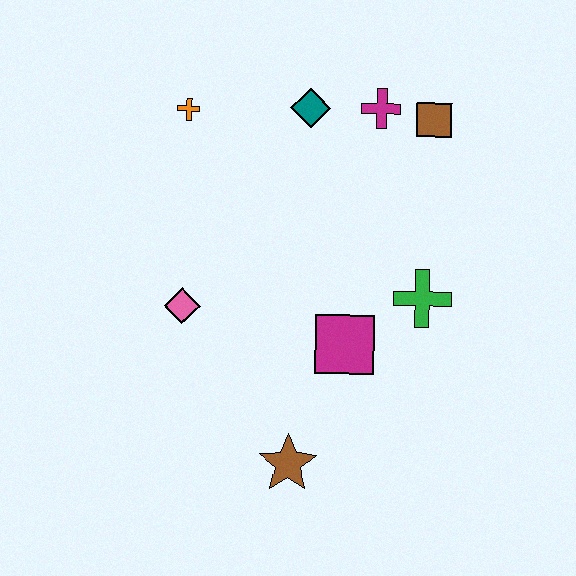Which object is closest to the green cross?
The magenta square is closest to the green cross.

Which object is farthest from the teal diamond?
The brown star is farthest from the teal diamond.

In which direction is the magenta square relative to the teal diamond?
The magenta square is below the teal diamond.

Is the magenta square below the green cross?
Yes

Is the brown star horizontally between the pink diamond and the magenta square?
Yes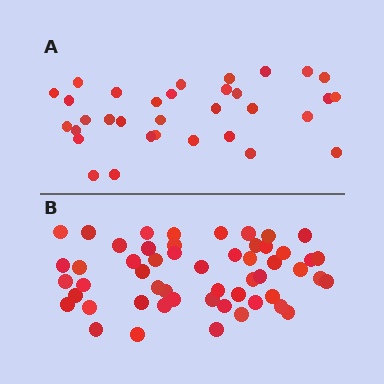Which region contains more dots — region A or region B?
Region B (the bottom region) has more dots.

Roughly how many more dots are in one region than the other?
Region B has approximately 20 more dots than region A.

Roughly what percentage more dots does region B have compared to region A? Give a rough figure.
About 60% more.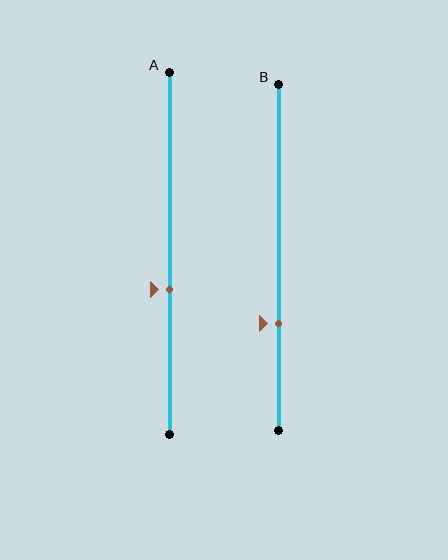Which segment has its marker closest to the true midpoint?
Segment A has its marker closest to the true midpoint.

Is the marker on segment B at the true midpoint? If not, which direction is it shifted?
No, the marker on segment B is shifted downward by about 19% of the segment length.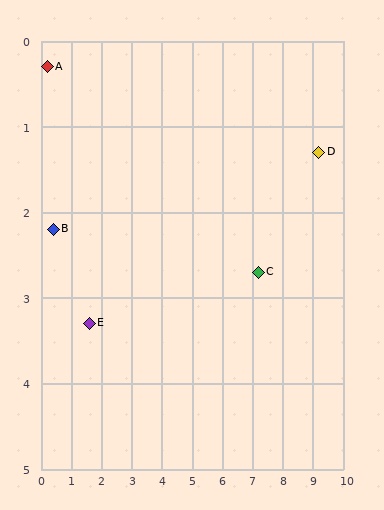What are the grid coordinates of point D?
Point D is at approximately (9.2, 1.3).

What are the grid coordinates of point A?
Point A is at approximately (0.2, 0.3).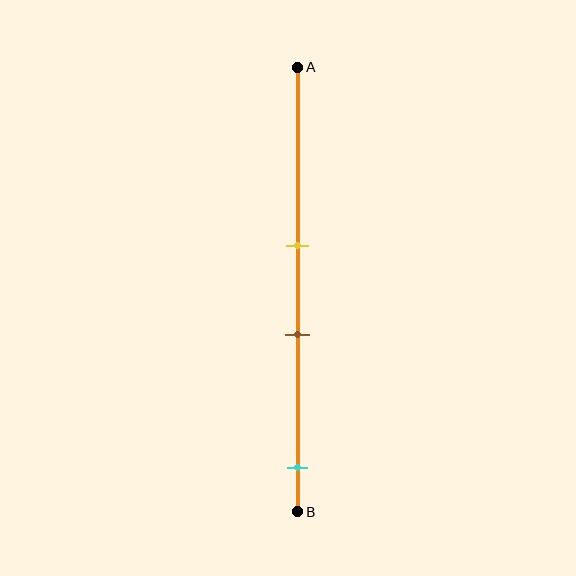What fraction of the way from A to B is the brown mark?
The brown mark is approximately 60% (0.6) of the way from A to B.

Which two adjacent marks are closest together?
The yellow and brown marks are the closest adjacent pair.